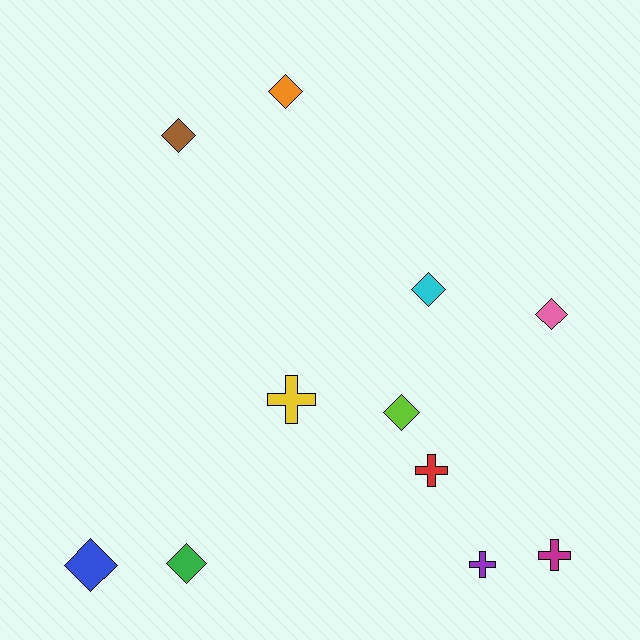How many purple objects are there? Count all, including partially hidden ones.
There is 1 purple object.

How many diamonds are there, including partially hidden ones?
There are 7 diamonds.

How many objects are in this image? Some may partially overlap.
There are 11 objects.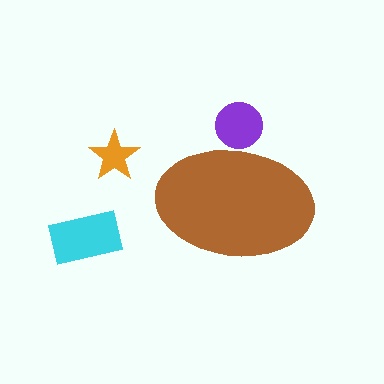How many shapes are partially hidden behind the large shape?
1 shape is partially hidden.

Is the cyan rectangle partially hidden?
No, the cyan rectangle is fully visible.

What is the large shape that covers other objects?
A brown ellipse.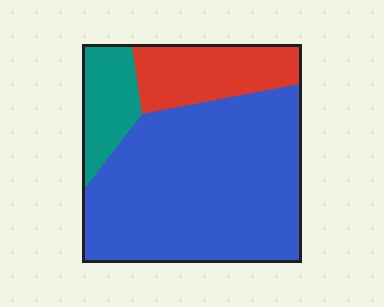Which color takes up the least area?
Teal, at roughly 15%.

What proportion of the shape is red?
Red takes up between a sixth and a third of the shape.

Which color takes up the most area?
Blue, at roughly 70%.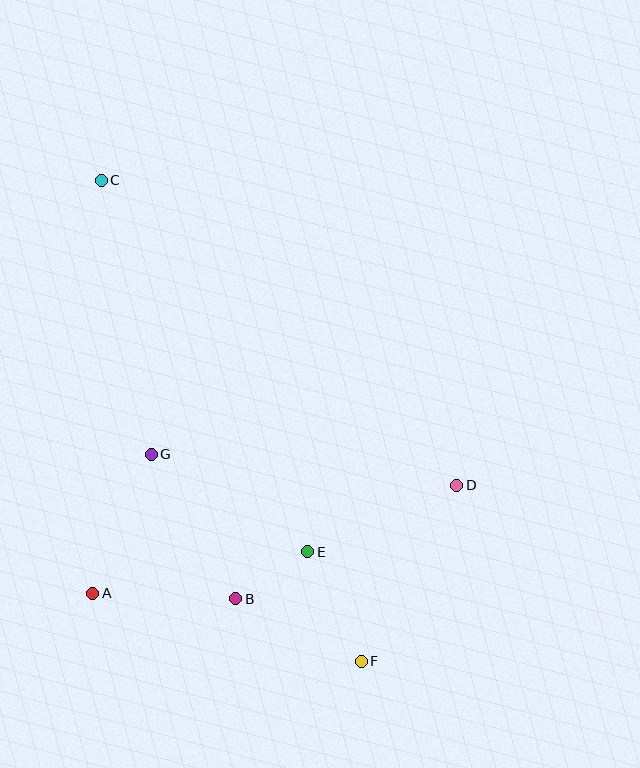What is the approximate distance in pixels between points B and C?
The distance between B and C is approximately 440 pixels.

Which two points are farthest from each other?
Points C and F are farthest from each other.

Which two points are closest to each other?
Points B and E are closest to each other.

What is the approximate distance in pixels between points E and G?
The distance between E and G is approximately 184 pixels.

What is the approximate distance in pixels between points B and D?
The distance between B and D is approximately 249 pixels.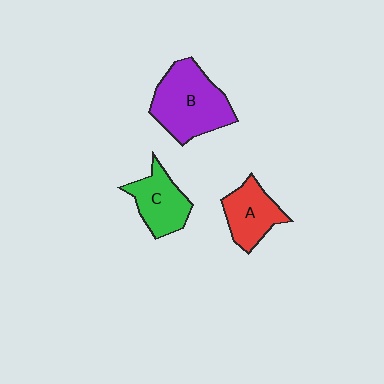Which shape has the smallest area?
Shape A (red).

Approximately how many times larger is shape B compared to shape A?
Approximately 1.6 times.